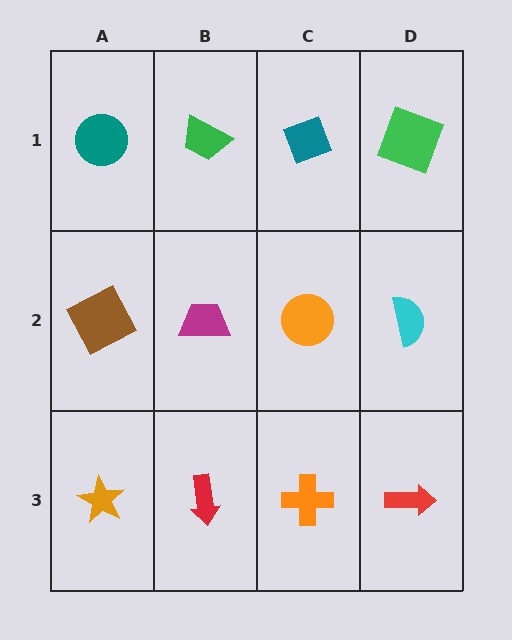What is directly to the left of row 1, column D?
A teal diamond.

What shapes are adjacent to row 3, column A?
A brown square (row 2, column A), a red arrow (row 3, column B).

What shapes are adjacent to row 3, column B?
A magenta trapezoid (row 2, column B), an orange star (row 3, column A), an orange cross (row 3, column C).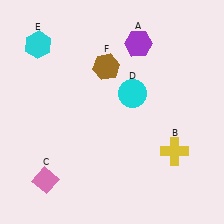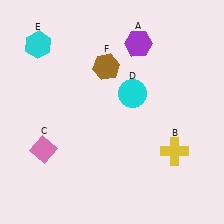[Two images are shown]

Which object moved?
The pink diamond (C) moved up.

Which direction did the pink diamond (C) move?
The pink diamond (C) moved up.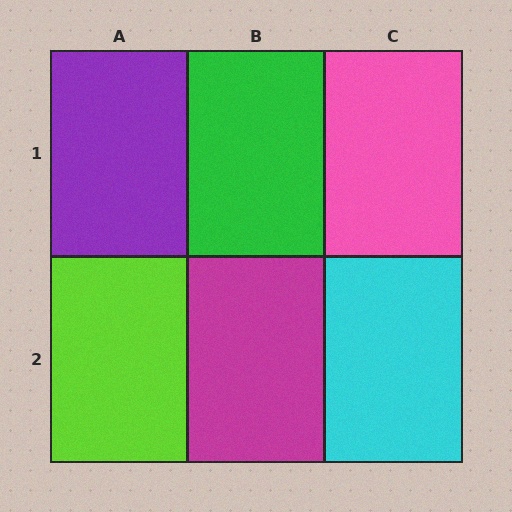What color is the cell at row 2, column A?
Lime.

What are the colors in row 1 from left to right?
Purple, green, pink.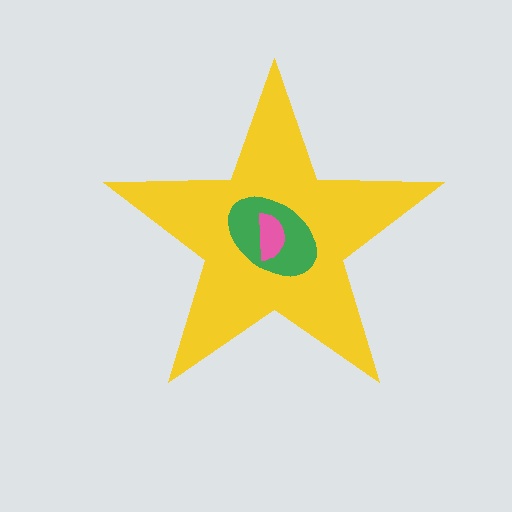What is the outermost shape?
The yellow star.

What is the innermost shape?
The pink semicircle.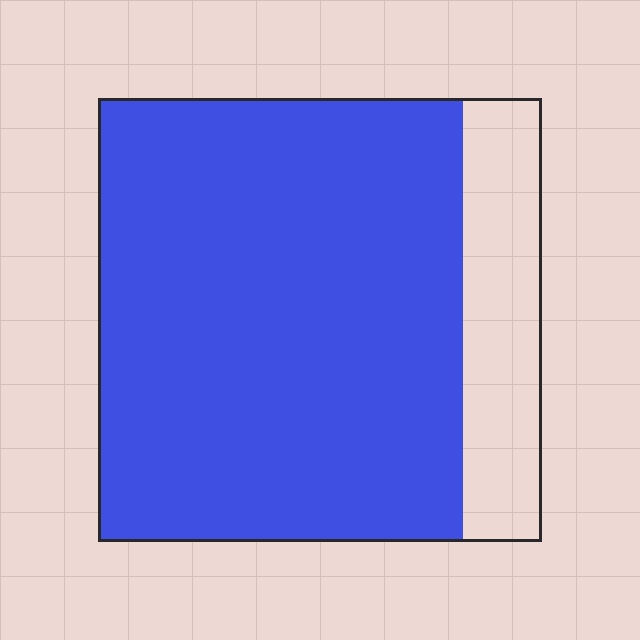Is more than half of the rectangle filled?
Yes.